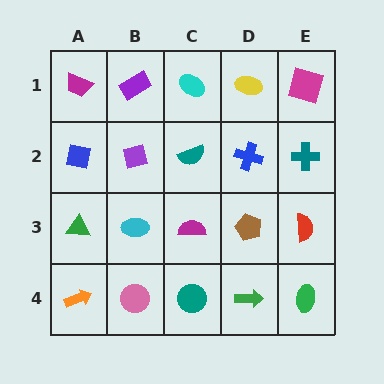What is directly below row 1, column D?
A blue cross.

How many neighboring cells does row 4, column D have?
3.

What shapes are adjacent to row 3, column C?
A teal semicircle (row 2, column C), a teal circle (row 4, column C), a cyan ellipse (row 3, column B), a brown pentagon (row 3, column D).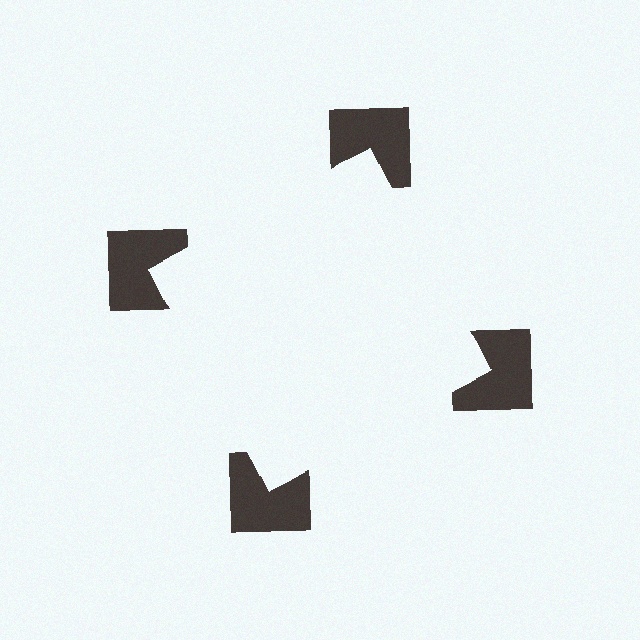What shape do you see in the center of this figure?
An illusory square — its edges are inferred from the aligned wedge cuts in the notched squares, not physically drawn.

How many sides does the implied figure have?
4 sides.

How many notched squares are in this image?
There are 4 — one at each vertex of the illusory square.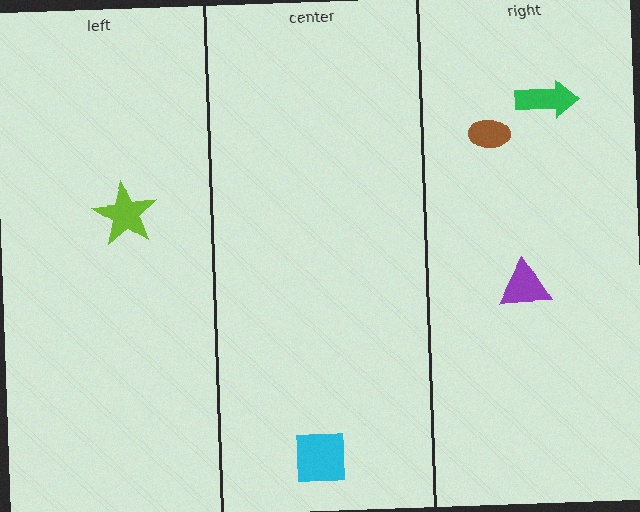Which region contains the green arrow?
The right region.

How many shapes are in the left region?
1.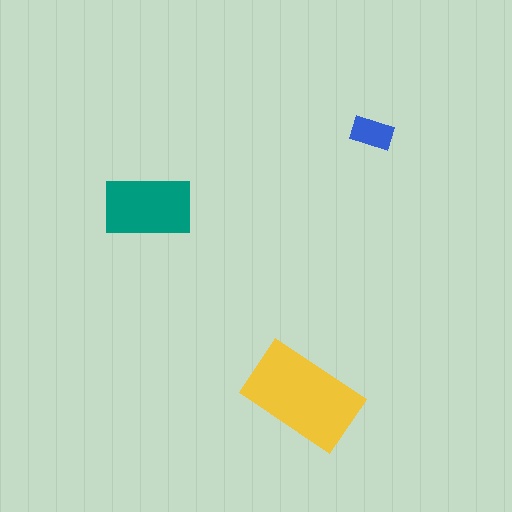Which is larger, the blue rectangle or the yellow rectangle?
The yellow one.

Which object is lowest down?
The yellow rectangle is bottommost.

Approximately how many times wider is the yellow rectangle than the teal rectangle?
About 1.5 times wider.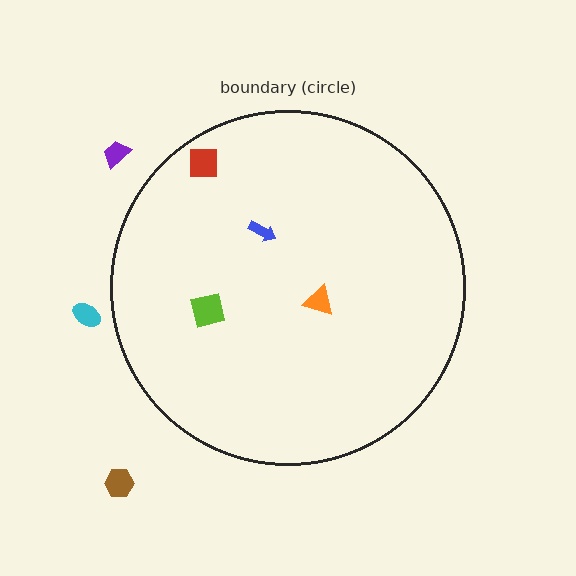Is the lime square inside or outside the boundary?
Inside.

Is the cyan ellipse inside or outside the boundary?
Outside.